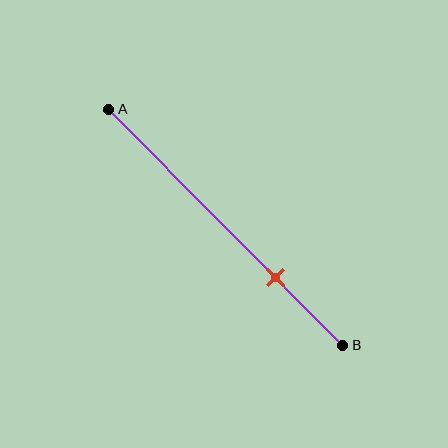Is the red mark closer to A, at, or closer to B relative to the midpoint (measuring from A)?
The red mark is closer to point B than the midpoint of segment AB.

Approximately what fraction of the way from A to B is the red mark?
The red mark is approximately 70% of the way from A to B.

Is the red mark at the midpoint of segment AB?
No, the mark is at about 70% from A, not at the 50% midpoint.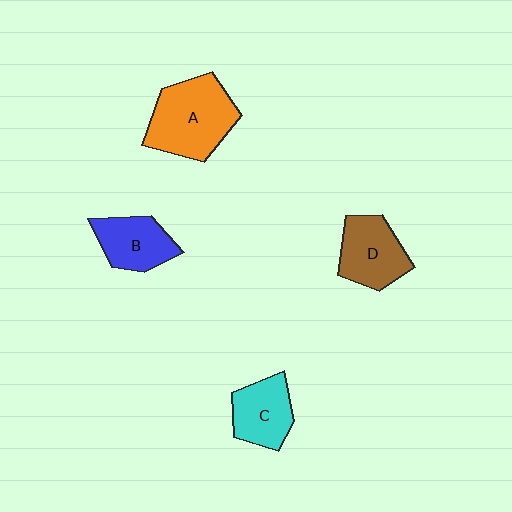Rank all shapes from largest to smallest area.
From largest to smallest: A (orange), D (brown), B (blue), C (cyan).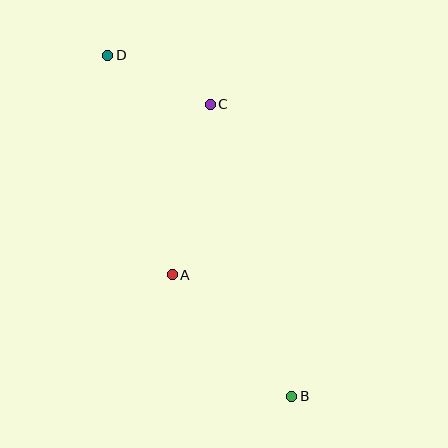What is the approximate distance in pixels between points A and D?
The distance between A and D is approximately 229 pixels.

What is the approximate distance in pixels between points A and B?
The distance between A and B is approximately 170 pixels.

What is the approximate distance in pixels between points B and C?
The distance between B and C is approximately 303 pixels.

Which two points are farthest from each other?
Points B and D are farthest from each other.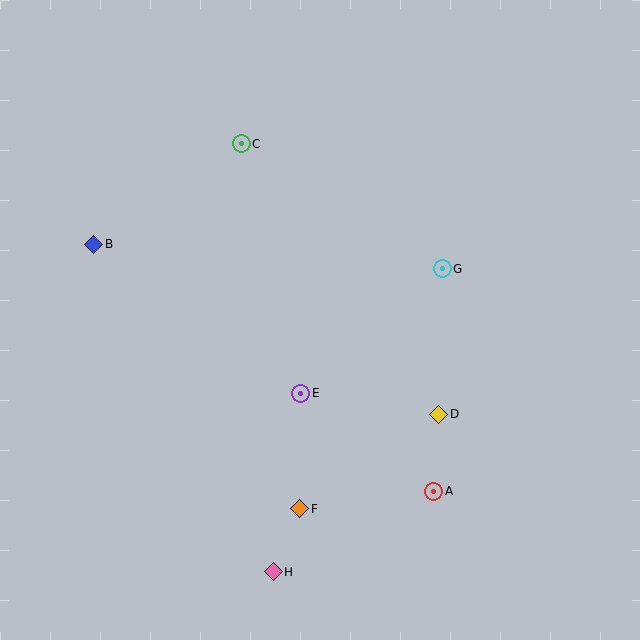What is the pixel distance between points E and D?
The distance between E and D is 140 pixels.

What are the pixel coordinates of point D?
Point D is at (439, 415).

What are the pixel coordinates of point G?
Point G is at (442, 269).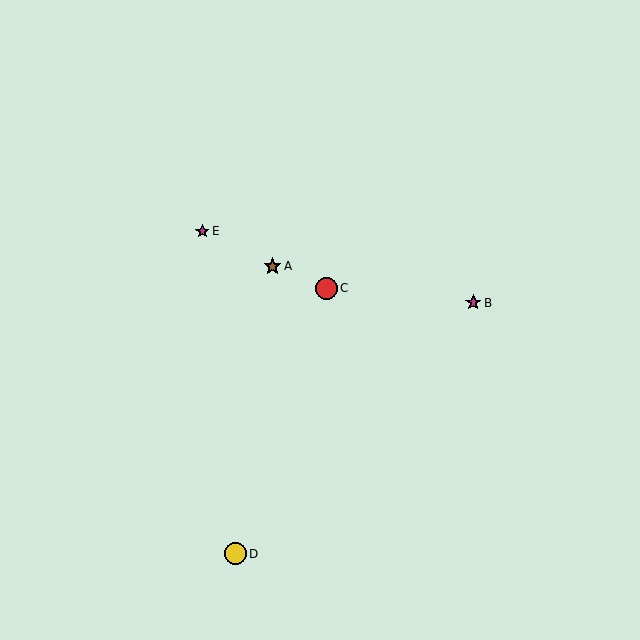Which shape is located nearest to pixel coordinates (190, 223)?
The magenta star (labeled E) at (202, 231) is nearest to that location.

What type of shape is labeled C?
Shape C is a red circle.